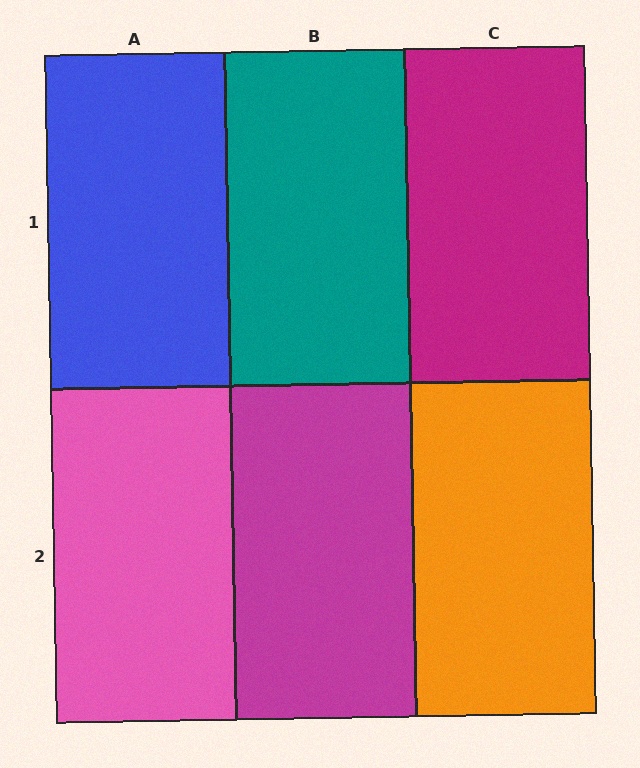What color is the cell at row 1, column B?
Teal.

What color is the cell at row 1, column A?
Blue.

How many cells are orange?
1 cell is orange.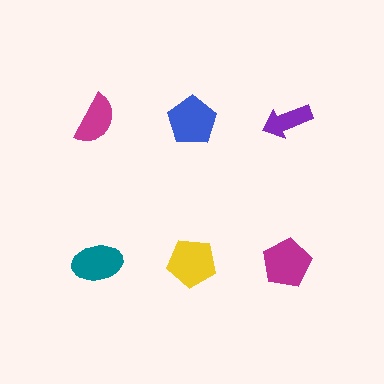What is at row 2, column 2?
A yellow pentagon.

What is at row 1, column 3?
A purple arrow.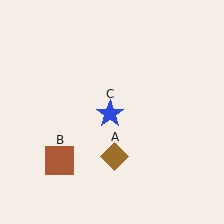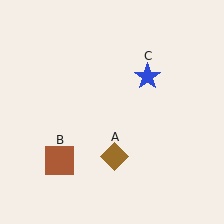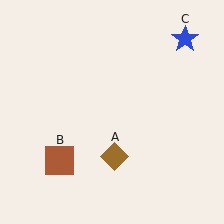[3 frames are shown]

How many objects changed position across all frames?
1 object changed position: blue star (object C).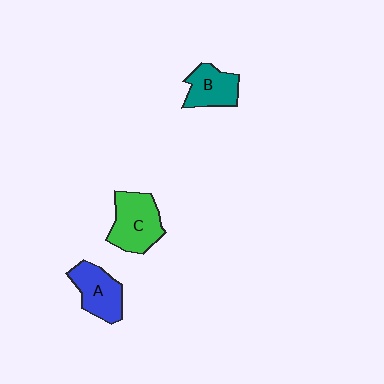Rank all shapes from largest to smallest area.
From largest to smallest: C (green), A (blue), B (teal).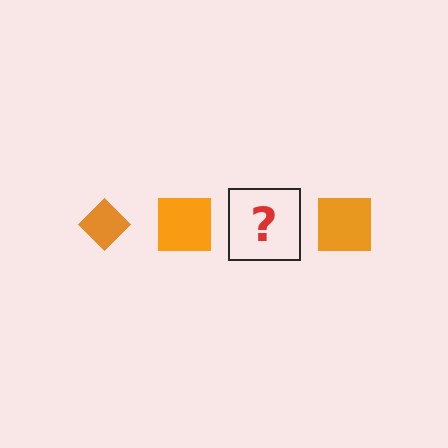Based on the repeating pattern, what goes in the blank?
The blank should be an orange diamond.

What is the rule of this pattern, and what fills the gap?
The rule is that the pattern cycles through diamond, square shapes in orange. The gap should be filled with an orange diamond.